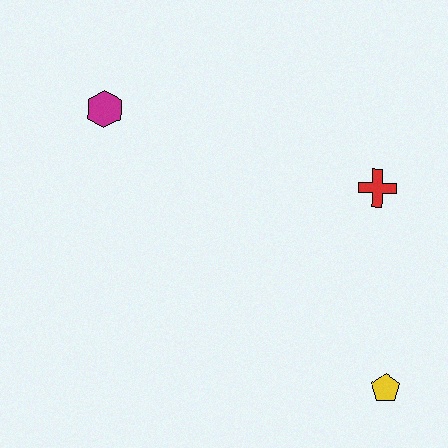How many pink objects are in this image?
There are no pink objects.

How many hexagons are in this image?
There is 1 hexagon.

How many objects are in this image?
There are 3 objects.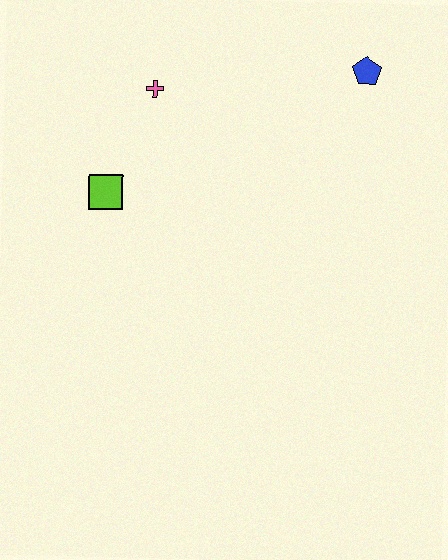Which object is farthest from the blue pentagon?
The lime square is farthest from the blue pentagon.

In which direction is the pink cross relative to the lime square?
The pink cross is above the lime square.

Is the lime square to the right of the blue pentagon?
No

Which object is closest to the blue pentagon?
The pink cross is closest to the blue pentagon.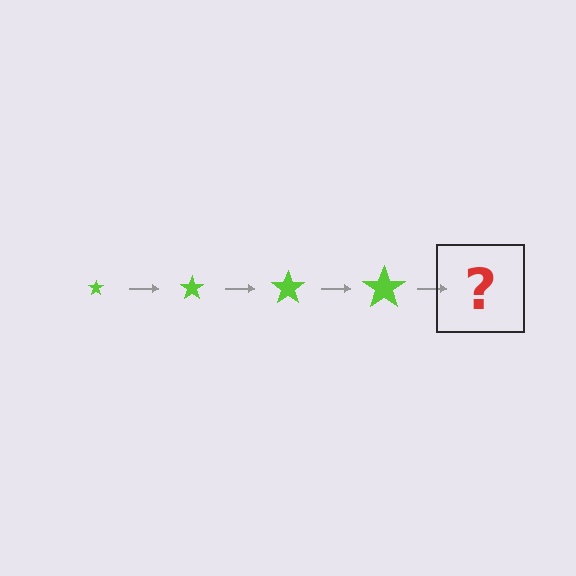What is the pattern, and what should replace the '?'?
The pattern is that the star gets progressively larger each step. The '?' should be a lime star, larger than the previous one.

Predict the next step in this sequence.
The next step is a lime star, larger than the previous one.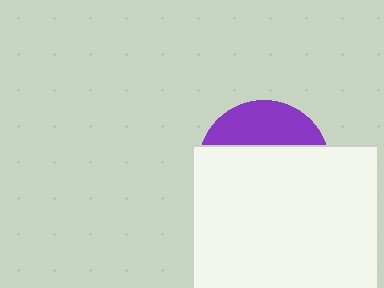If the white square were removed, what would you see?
You would see the complete purple circle.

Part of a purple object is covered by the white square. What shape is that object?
It is a circle.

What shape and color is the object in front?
The object in front is a white square.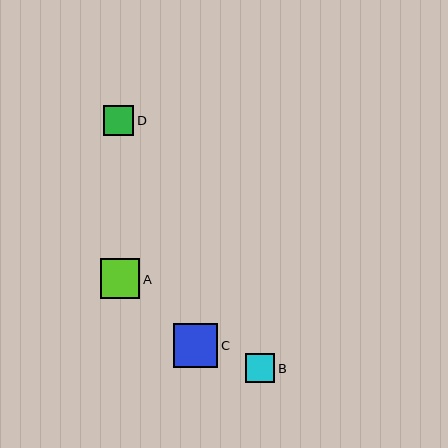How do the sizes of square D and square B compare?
Square D and square B are approximately the same size.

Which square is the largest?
Square C is the largest with a size of approximately 45 pixels.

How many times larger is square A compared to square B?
Square A is approximately 1.4 times the size of square B.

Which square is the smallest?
Square B is the smallest with a size of approximately 29 pixels.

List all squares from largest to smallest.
From largest to smallest: C, A, D, B.